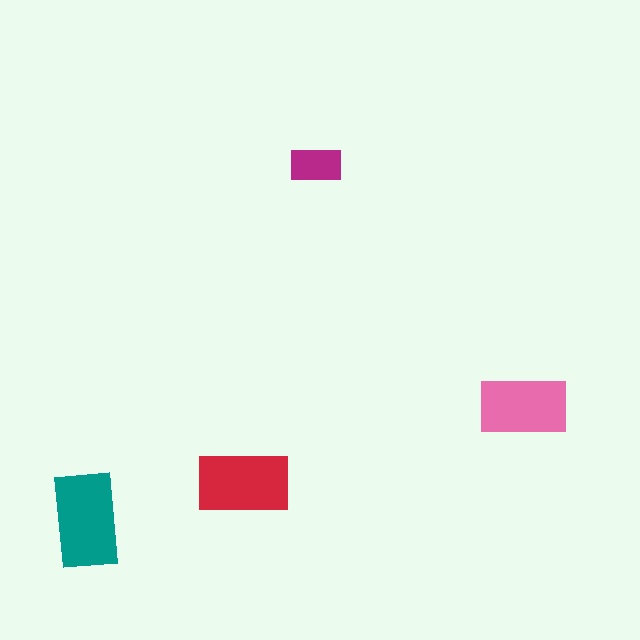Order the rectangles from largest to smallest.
the teal one, the red one, the pink one, the magenta one.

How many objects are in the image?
There are 4 objects in the image.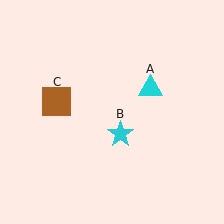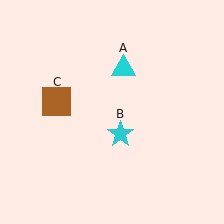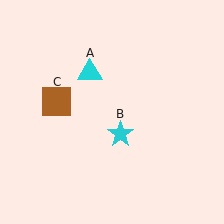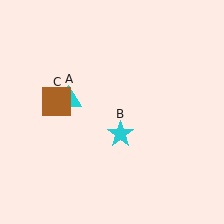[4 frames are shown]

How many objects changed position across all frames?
1 object changed position: cyan triangle (object A).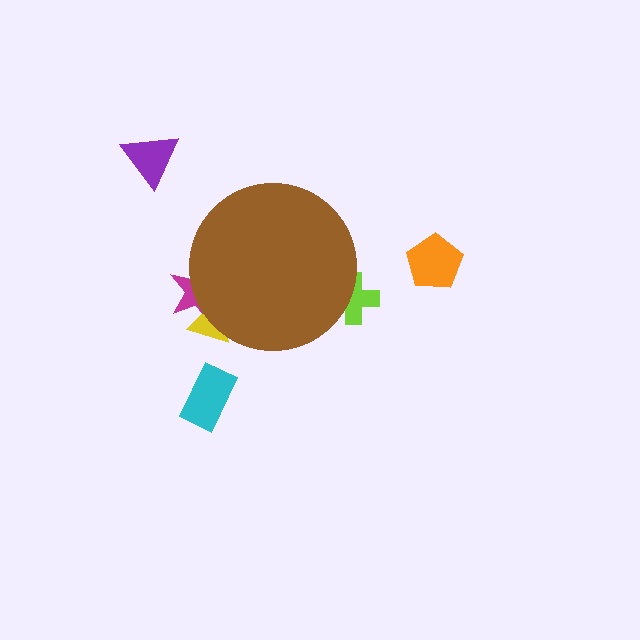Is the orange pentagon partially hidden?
No, the orange pentagon is fully visible.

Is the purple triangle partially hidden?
No, the purple triangle is fully visible.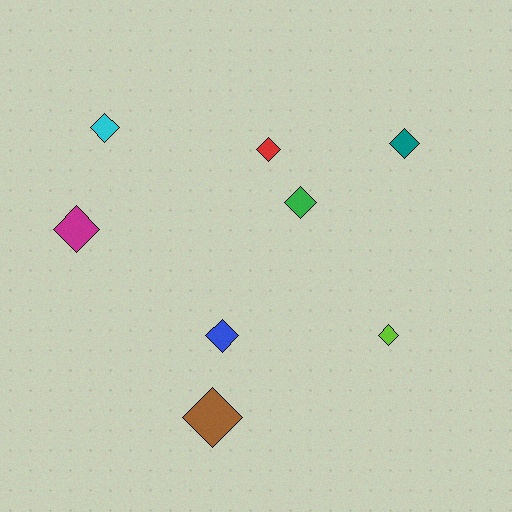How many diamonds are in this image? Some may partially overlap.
There are 8 diamonds.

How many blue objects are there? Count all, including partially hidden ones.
There is 1 blue object.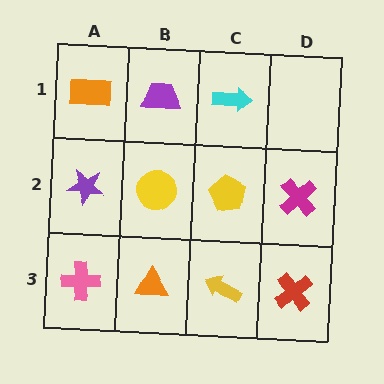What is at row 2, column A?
A purple star.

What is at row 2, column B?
A yellow circle.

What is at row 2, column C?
A yellow pentagon.